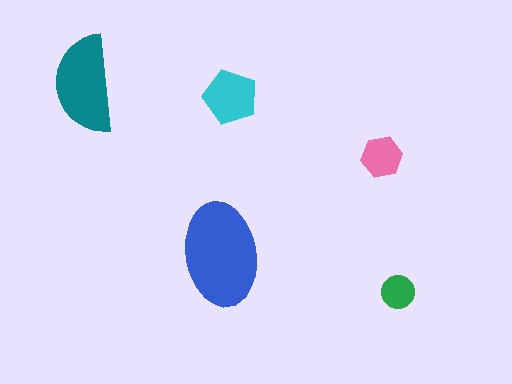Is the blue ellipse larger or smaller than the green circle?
Larger.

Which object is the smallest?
The green circle.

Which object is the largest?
The blue ellipse.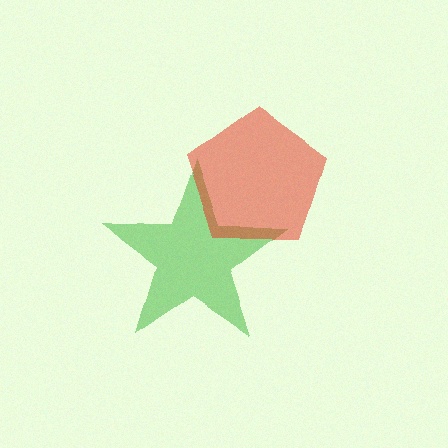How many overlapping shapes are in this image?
There are 2 overlapping shapes in the image.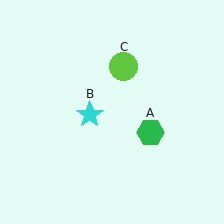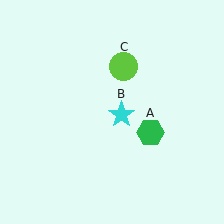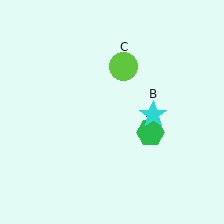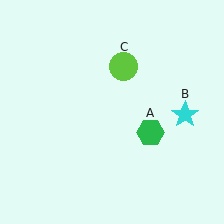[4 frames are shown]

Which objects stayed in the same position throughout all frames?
Green hexagon (object A) and lime circle (object C) remained stationary.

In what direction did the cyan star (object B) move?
The cyan star (object B) moved right.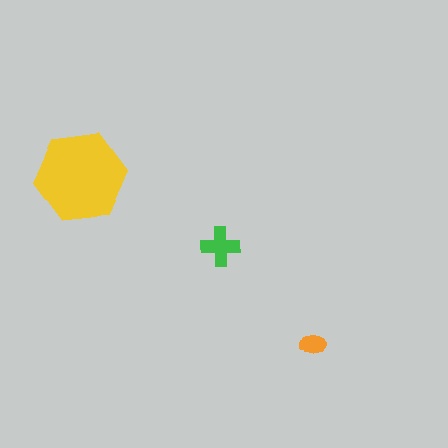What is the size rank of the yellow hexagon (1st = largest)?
1st.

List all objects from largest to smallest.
The yellow hexagon, the green cross, the orange ellipse.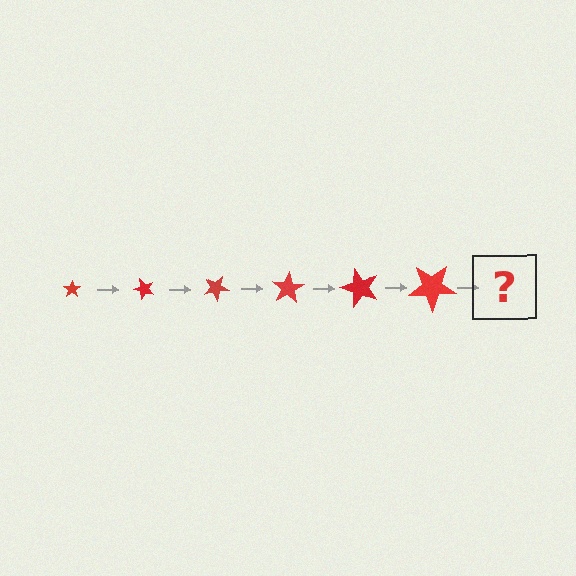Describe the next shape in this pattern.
It should be a star, larger than the previous one and rotated 300 degrees from the start.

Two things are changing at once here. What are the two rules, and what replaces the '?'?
The two rules are that the star grows larger each step and it rotates 50 degrees each step. The '?' should be a star, larger than the previous one and rotated 300 degrees from the start.